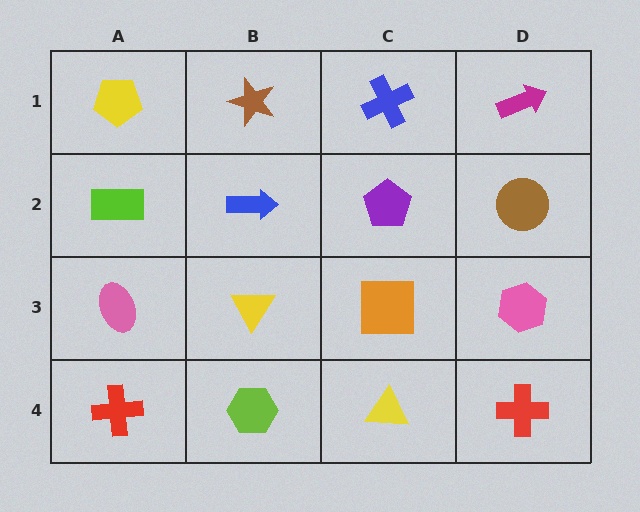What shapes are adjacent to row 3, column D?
A brown circle (row 2, column D), a red cross (row 4, column D), an orange square (row 3, column C).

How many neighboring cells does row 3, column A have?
3.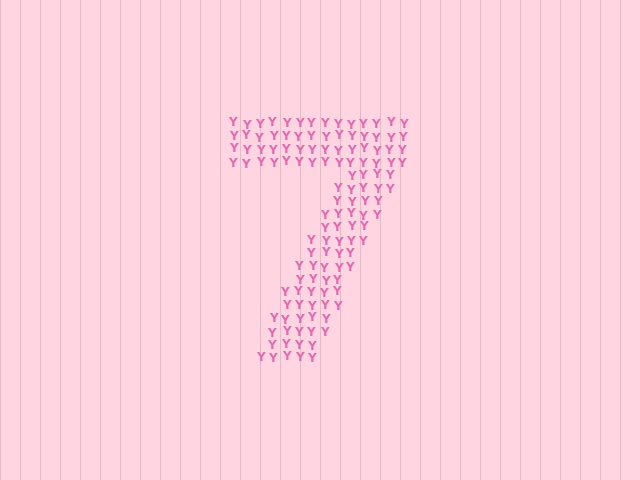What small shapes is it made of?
It is made of small letter Y's.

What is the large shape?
The large shape is the digit 7.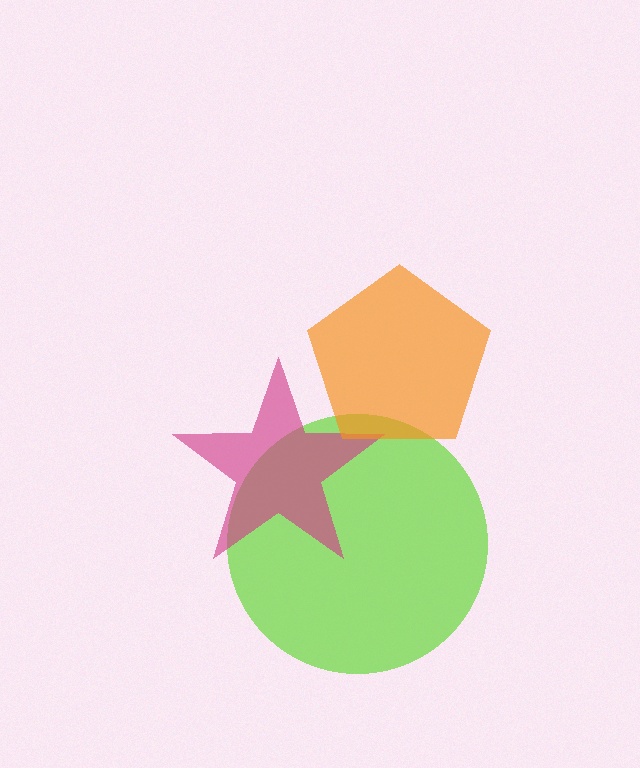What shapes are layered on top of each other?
The layered shapes are: a lime circle, a magenta star, an orange pentagon.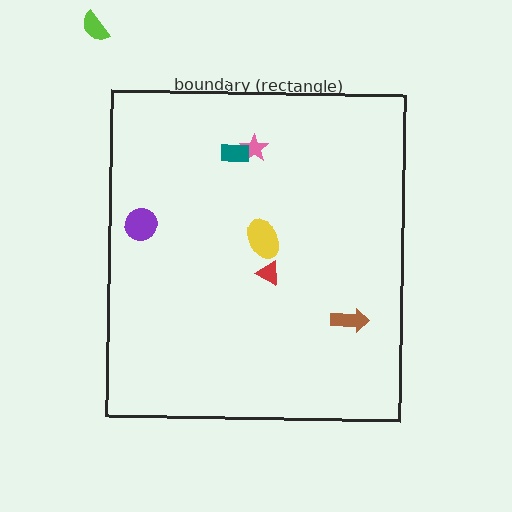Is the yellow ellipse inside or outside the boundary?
Inside.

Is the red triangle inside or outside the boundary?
Inside.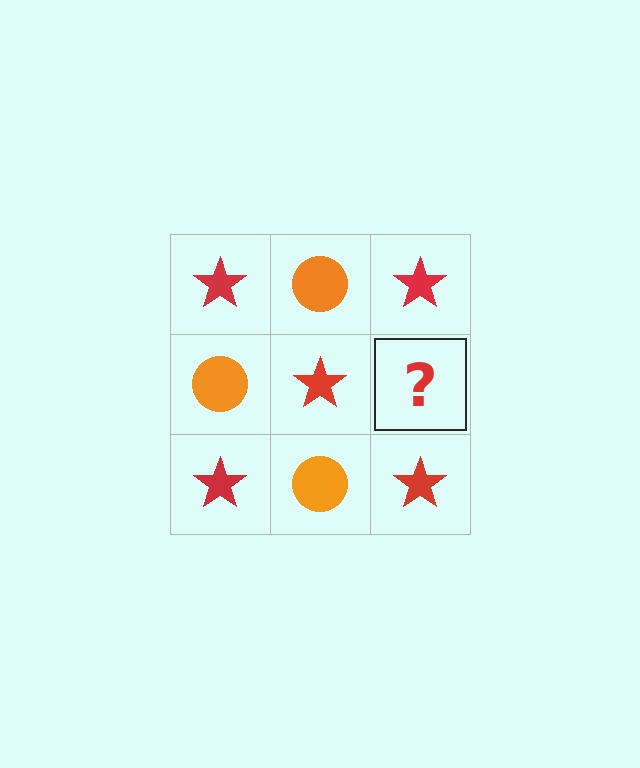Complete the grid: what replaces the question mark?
The question mark should be replaced with an orange circle.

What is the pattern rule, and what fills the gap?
The rule is that it alternates red star and orange circle in a checkerboard pattern. The gap should be filled with an orange circle.